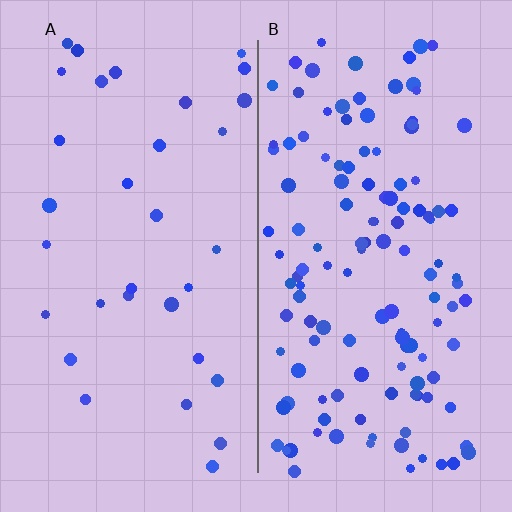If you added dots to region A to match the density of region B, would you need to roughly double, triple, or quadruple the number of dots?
Approximately quadruple.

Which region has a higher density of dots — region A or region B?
B (the right).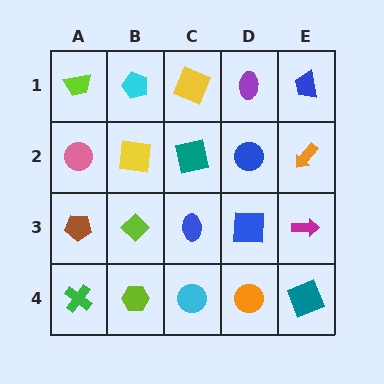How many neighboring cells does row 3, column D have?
4.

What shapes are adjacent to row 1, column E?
An orange arrow (row 2, column E), a purple ellipse (row 1, column D).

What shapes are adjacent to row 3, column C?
A teal square (row 2, column C), a cyan circle (row 4, column C), a lime diamond (row 3, column B), a blue square (row 3, column D).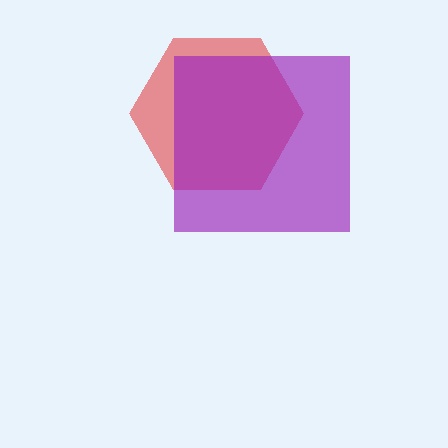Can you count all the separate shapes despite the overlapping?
Yes, there are 2 separate shapes.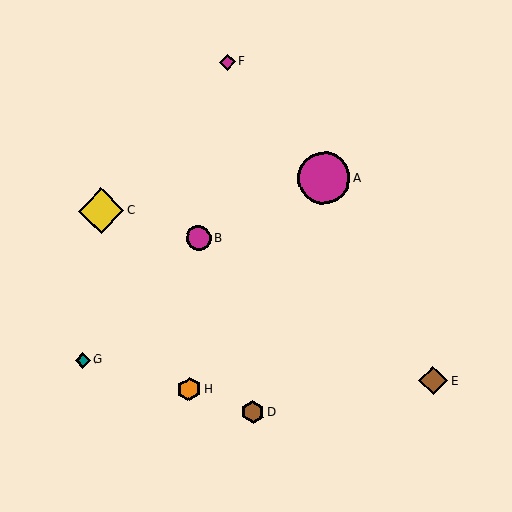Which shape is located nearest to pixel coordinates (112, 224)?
The yellow diamond (labeled C) at (101, 211) is nearest to that location.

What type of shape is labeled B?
Shape B is a magenta circle.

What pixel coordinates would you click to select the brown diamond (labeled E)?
Click at (433, 381) to select the brown diamond E.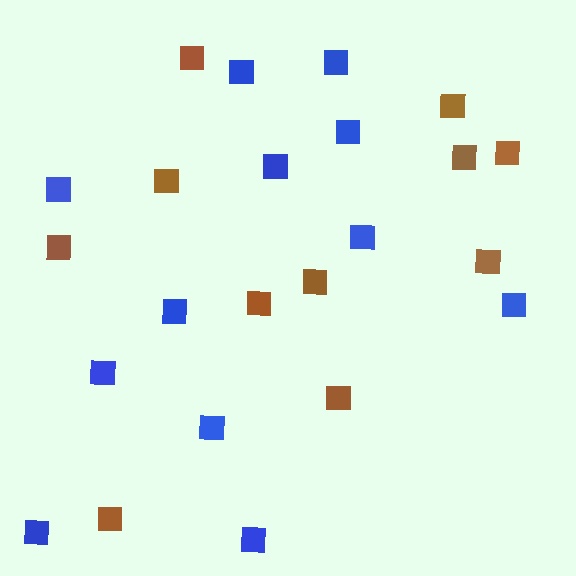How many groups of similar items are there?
There are 2 groups: one group of brown squares (11) and one group of blue squares (12).